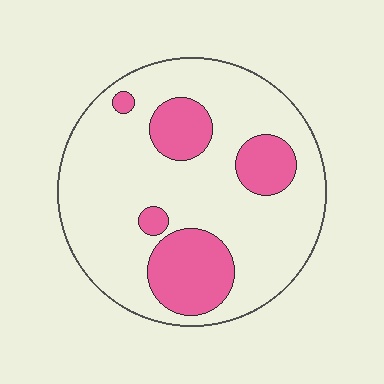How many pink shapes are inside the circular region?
5.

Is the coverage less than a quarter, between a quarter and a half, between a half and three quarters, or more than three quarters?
Less than a quarter.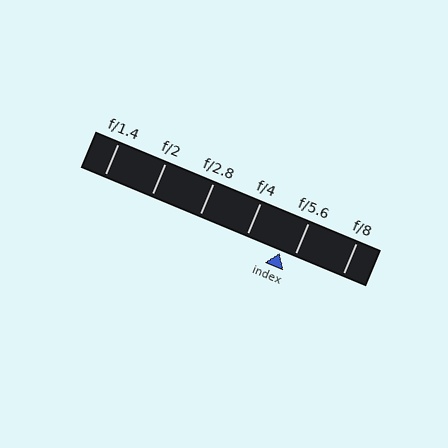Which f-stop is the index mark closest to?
The index mark is closest to f/5.6.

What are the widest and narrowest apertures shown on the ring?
The widest aperture shown is f/1.4 and the narrowest is f/8.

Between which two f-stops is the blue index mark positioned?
The index mark is between f/4 and f/5.6.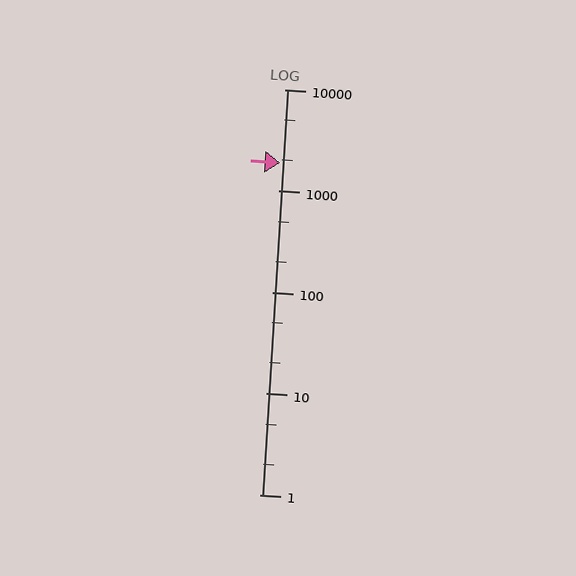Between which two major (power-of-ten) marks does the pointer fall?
The pointer is between 1000 and 10000.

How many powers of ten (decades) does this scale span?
The scale spans 4 decades, from 1 to 10000.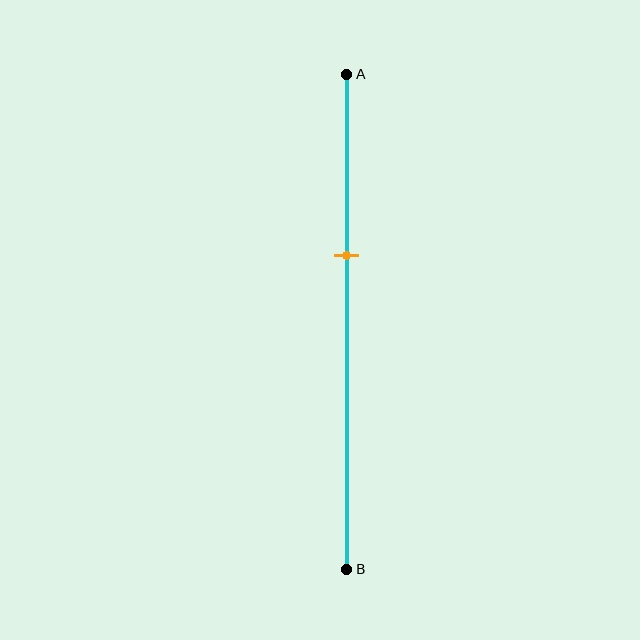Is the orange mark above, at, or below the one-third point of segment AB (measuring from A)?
The orange mark is below the one-third point of segment AB.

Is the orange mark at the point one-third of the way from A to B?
No, the mark is at about 35% from A, not at the 33% one-third point.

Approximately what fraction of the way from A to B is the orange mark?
The orange mark is approximately 35% of the way from A to B.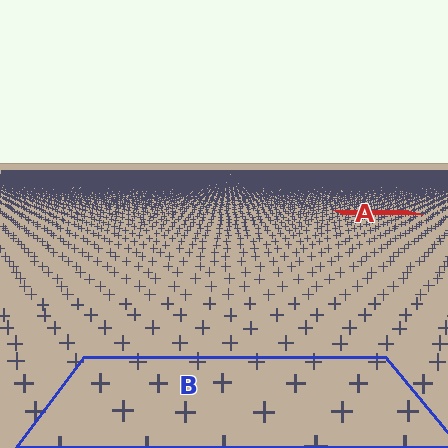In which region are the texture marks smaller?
The texture marks are smaller in region A, because it is farther away.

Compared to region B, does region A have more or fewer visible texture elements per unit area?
Region A has more texture elements per unit area — they are packed more densely because it is farther away.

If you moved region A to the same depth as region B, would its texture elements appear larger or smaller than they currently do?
They would appear larger. At a closer depth, the same texture elements are projected at a bigger on-screen size.